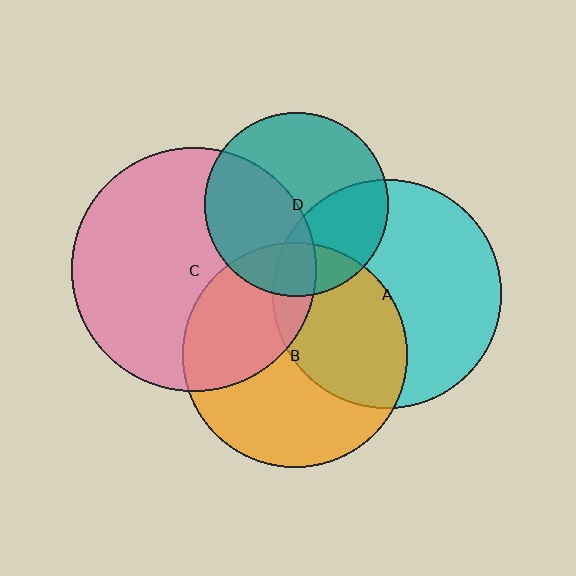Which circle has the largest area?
Circle C (pink).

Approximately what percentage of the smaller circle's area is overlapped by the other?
Approximately 35%.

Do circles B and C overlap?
Yes.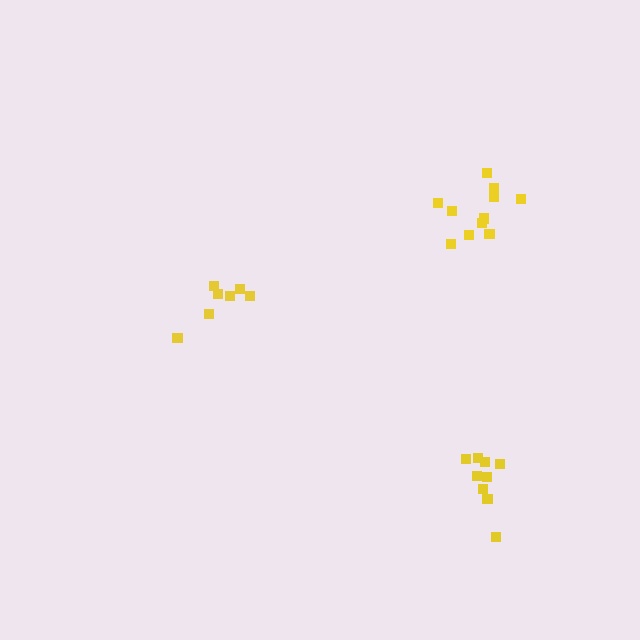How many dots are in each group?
Group 1: 9 dots, Group 2: 7 dots, Group 3: 11 dots (27 total).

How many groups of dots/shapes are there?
There are 3 groups.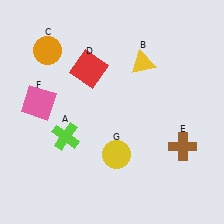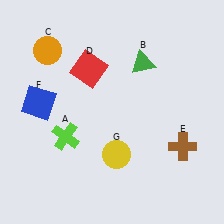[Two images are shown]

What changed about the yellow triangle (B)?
In Image 1, B is yellow. In Image 2, it changed to green.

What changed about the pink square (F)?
In Image 1, F is pink. In Image 2, it changed to blue.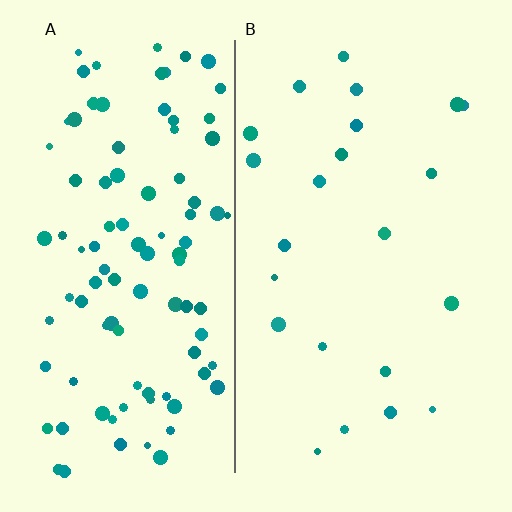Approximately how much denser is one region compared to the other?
Approximately 4.3× — region A over region B.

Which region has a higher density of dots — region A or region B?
A (the left).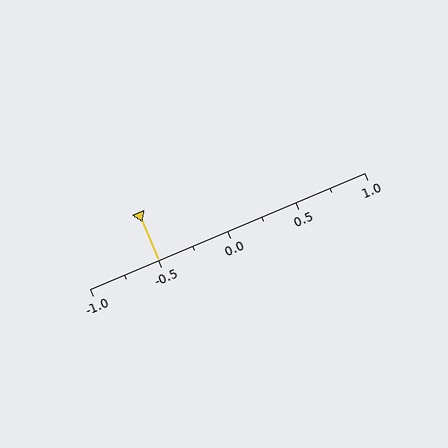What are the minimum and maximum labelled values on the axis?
The axis runs from -1.0 to 1.0.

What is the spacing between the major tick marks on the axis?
The major ticks are spaced 0.5 apart.